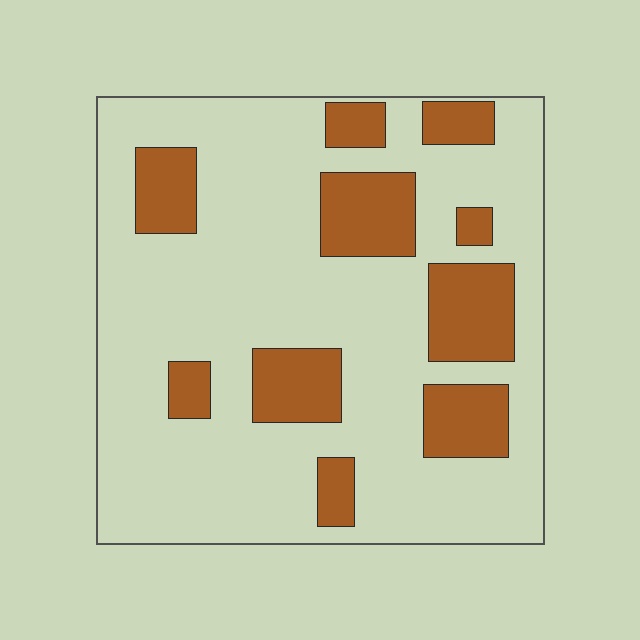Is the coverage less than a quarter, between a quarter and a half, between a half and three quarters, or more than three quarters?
Less than a quarter.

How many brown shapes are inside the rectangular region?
10.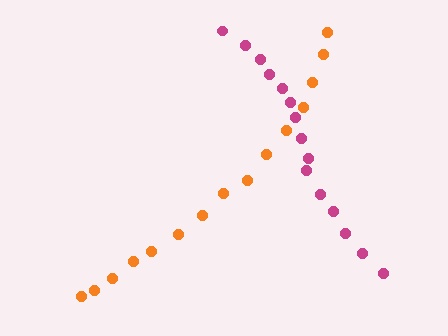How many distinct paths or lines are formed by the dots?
There are 2 distinct paths.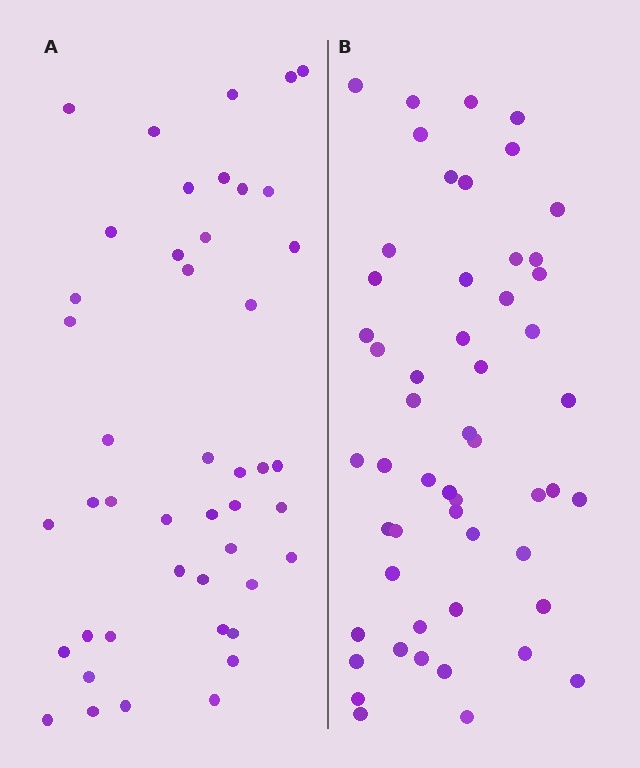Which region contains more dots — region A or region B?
Region B (the right region) has more dots.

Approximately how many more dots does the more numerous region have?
Region B has roughly 8 or so more dots than region A.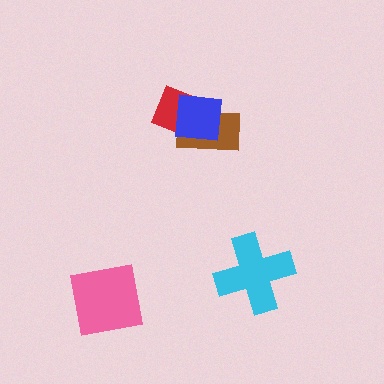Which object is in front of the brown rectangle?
The blue square is in front of the brown rectangle.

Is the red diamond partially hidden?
Yes, it is partially covered by another shape.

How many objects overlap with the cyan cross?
0 objects overlap with the cyan cross.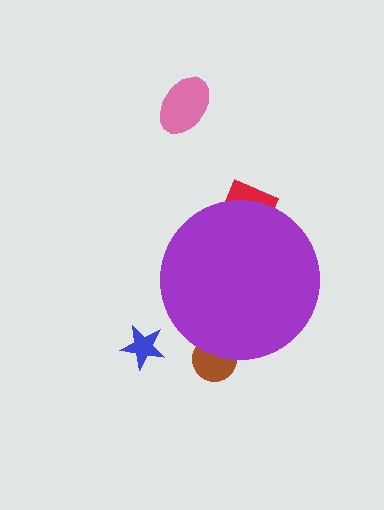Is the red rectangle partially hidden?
Yes, the red rectangle is partially hidden behind the purple circle.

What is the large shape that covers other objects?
A purple circle.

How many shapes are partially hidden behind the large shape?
2 shapes are partially hidden.